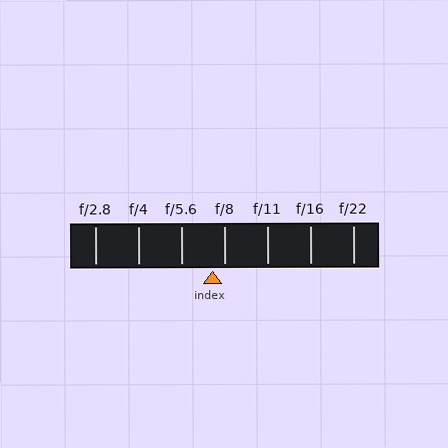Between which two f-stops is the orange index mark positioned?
The index mark is between f/5.6 and f/8.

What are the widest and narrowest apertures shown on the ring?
The widest aperture shown is f/2.8 and the narrowest is f/22.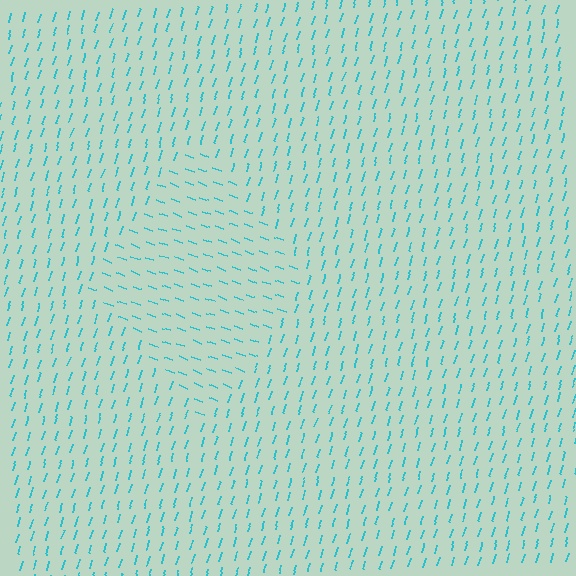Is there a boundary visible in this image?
Yes, there is a texture boundary formed by a change in line orientation.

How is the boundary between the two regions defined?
The boundary is defined purely by a change in line orientation (approximately 87 degrees difference). All lines are the same color and thickness.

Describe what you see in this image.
The image is filled with small cyan line segments. A diamond region in the image has lines oriented differently from the surrounding lines, creating a visible texture boundary.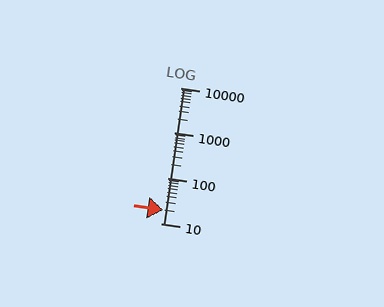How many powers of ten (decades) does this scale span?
The scale spans 3 decades, from 10 to 10000.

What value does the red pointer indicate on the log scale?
The pointer indicates approximately 20.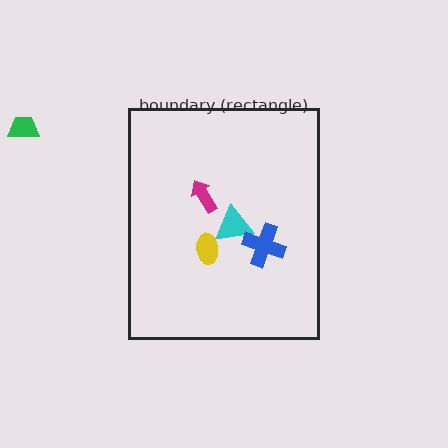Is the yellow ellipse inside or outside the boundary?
Inside.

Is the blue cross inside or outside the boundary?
Inside.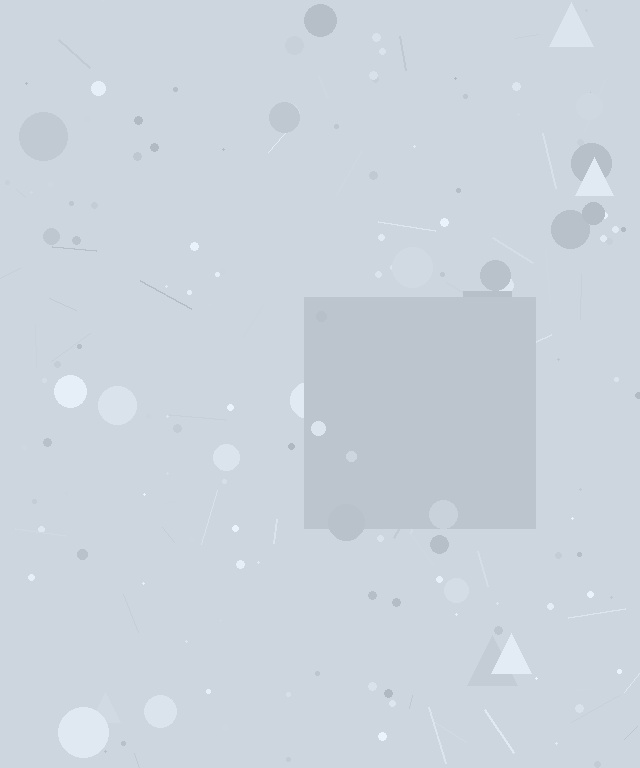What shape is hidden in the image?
A square is hidden in the image.